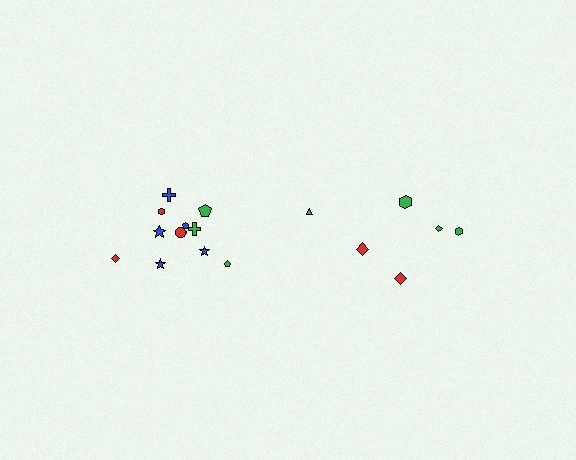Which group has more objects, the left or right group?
The left group.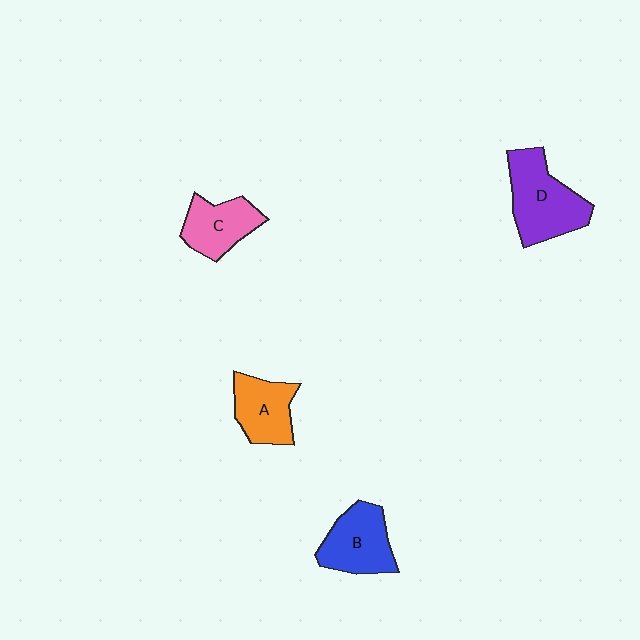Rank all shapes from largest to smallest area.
From largest to smallest: D (purple), B (blue), A (orange), C (pink).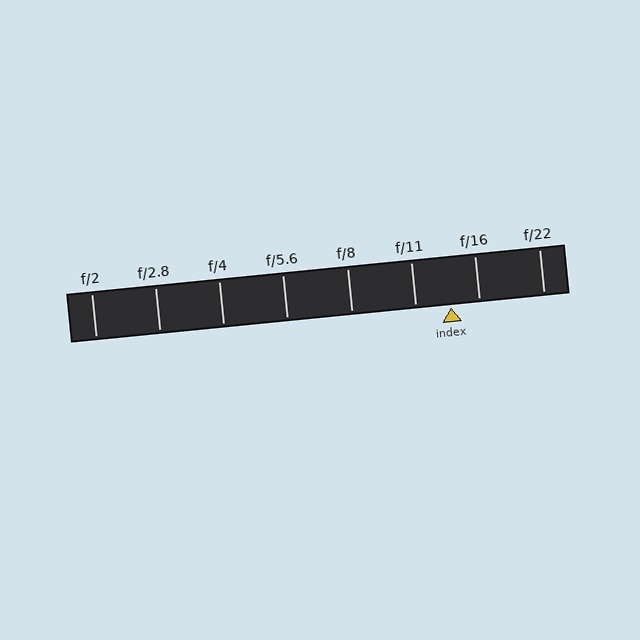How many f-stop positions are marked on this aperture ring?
There are 8 f-stop positions marked.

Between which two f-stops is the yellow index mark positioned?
The index mark is between f/11 and f/16.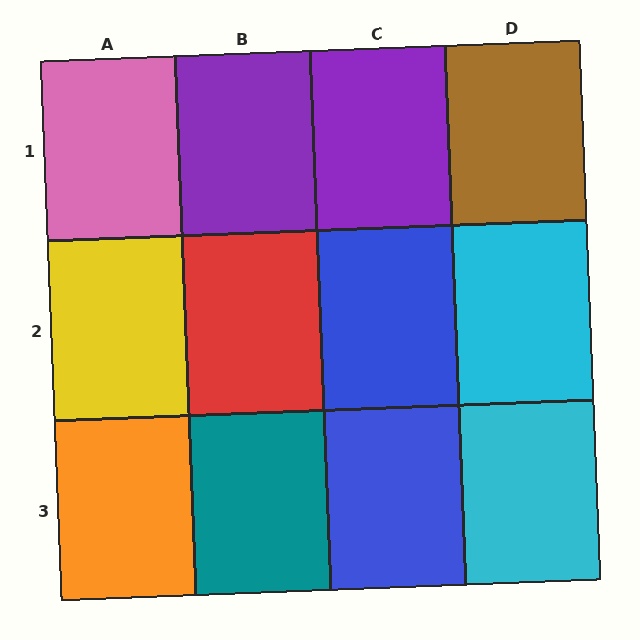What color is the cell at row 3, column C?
Blue.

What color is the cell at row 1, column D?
Brown.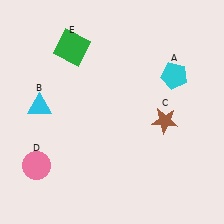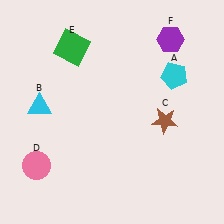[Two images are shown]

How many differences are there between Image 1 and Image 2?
There is 1 difference between the two images.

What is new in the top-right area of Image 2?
A purple hexagon (F) was added in the top-right area of Image 2.